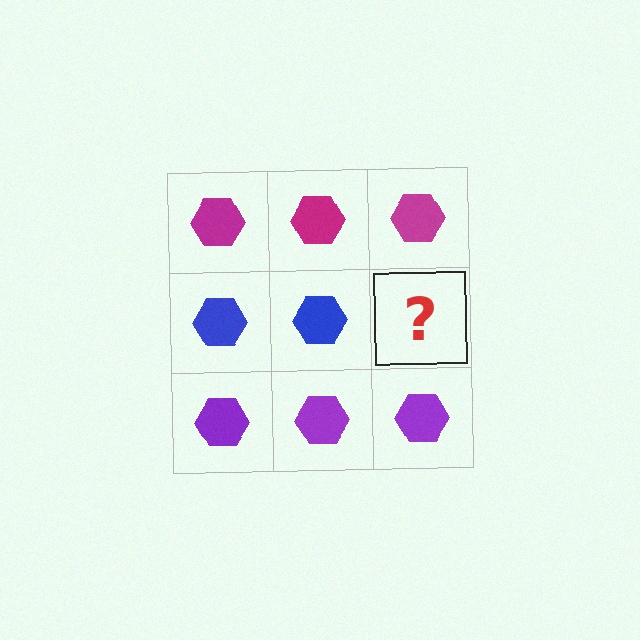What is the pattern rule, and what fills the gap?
The rule is that each row has a consistent color. The gap should be filled with a blue hexagon.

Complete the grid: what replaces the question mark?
The question mark should be replaced with a blue hexagon.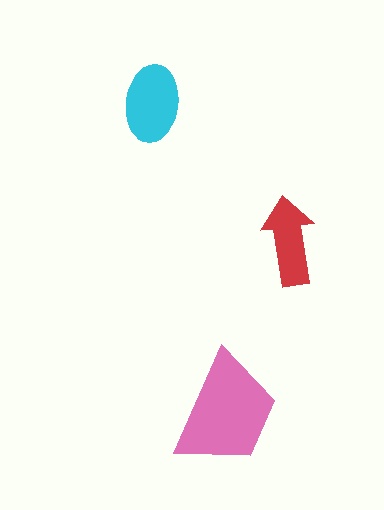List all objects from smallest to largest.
The red arrow, the cyan ellipse, the pink trapezoid.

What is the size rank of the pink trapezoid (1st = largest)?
1st.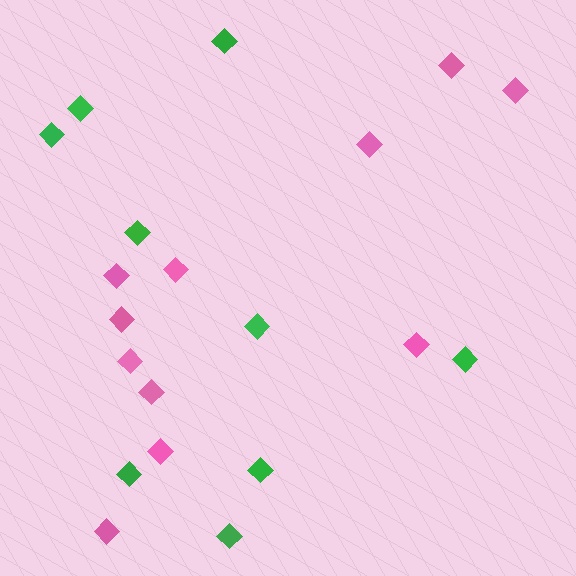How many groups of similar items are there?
There are 2 groups: one group of green diamonds (9) and one group of pink diamonds (11).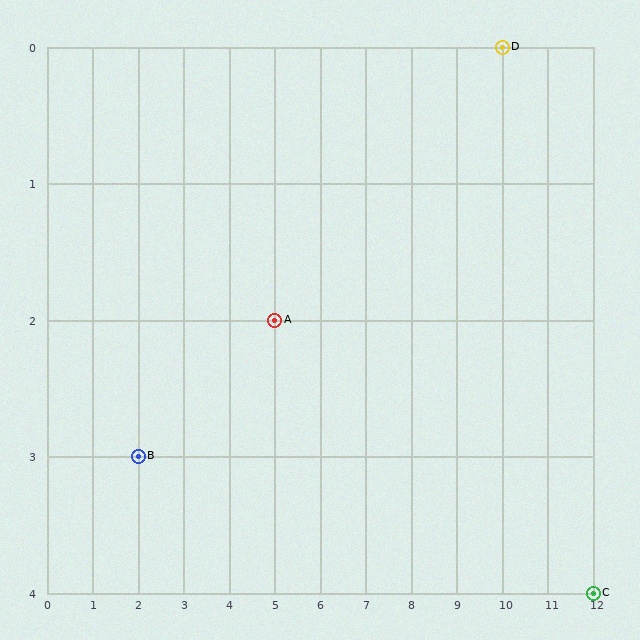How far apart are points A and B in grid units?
Points A and B are 3 columns and 1 row apart (about 3.2 grid units diagonally).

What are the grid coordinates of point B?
Point B is at grid coordinates (2, 3).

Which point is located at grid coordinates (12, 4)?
Point C is at (12, 4).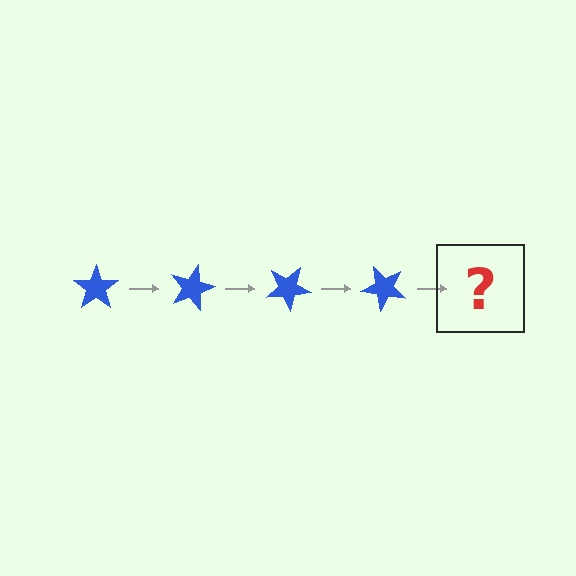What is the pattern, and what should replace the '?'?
The pattern is that the star rotates 15 degrees each step. The '?' should be a blue star rotated 60 degrees.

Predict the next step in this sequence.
The next step is a blue star rotated 60 degrees.